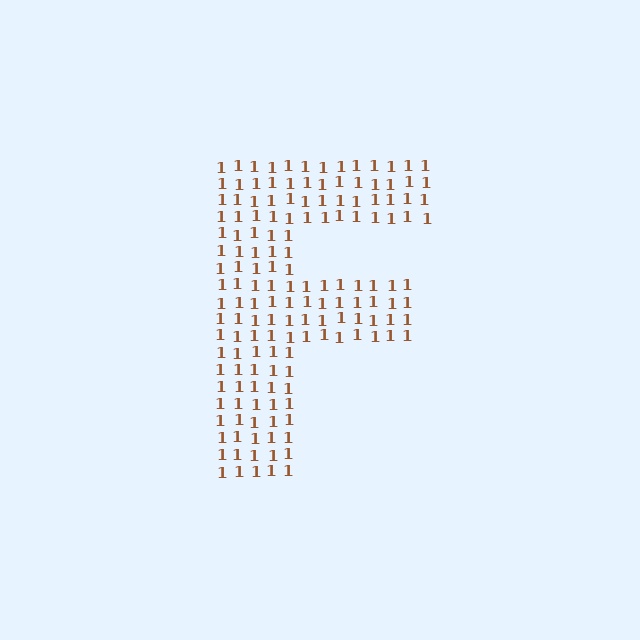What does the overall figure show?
The overall figure shows the letter F.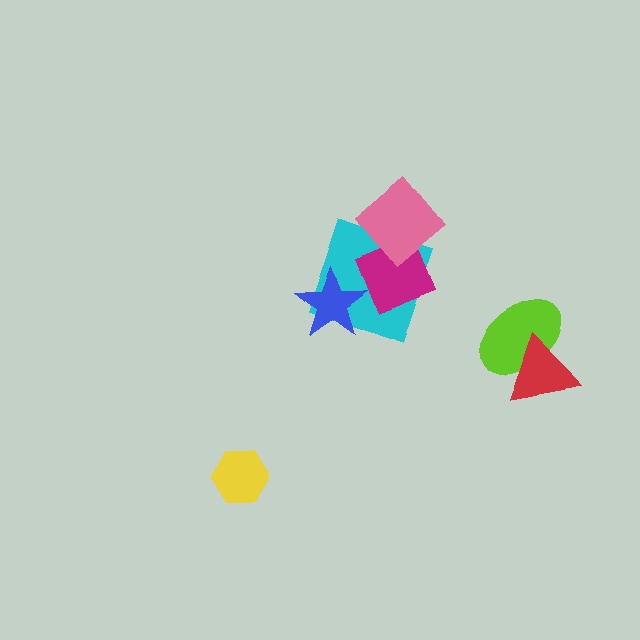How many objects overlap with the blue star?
1 object overlaps with the blue star.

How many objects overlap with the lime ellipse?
1 object overlaps with the lime ellipse.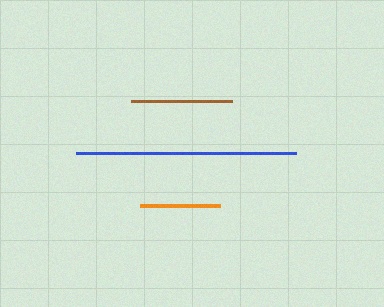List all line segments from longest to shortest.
From longest to shortest: blue, brown, orange.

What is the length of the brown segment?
The brown segment is approximately 101 pixels long.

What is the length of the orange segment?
The orange segment is approximately 80 pixels long.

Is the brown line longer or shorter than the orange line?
The brown line is longer than the orange line.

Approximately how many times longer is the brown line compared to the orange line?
The brown line is approximately 1.3 times the length of the orange line.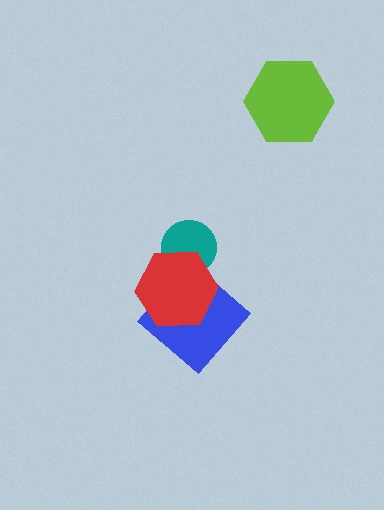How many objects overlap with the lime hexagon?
0 objects overlap with the lime hexagon.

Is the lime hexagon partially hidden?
No, no other shape covers it.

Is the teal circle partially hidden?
Yes, it is partially covered by another shape.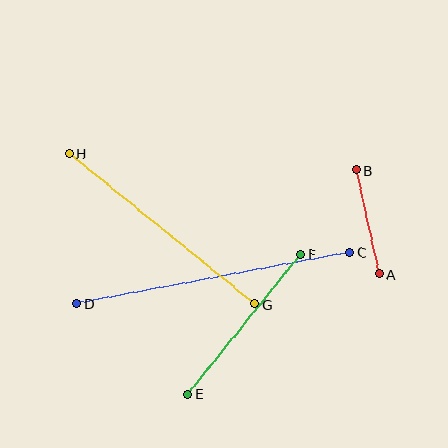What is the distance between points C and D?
The distance is approximately 278 pixels.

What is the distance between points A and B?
The distance is approximately 107 pixels.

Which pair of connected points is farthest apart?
Points C and D are farthest apart.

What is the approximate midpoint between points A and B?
The midpoint is at approximately (368, 222) pixels.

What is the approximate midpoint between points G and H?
The midpoint is at approximately (162, 229) pixels.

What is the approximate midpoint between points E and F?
The midpoint is at approximately (244, 324) pixels.